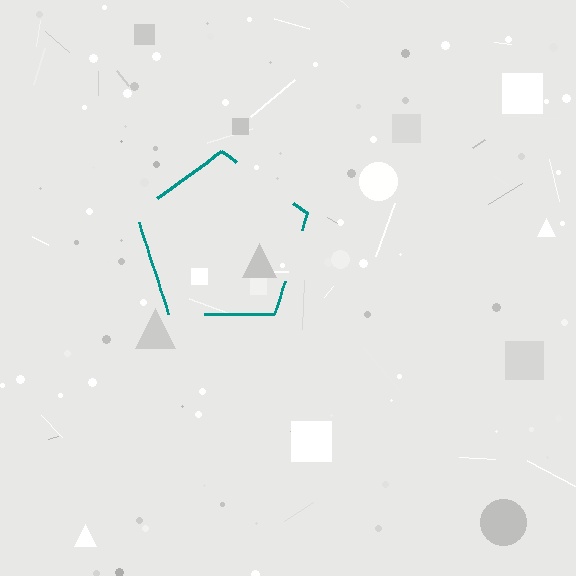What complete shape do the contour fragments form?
The contour fragments form a pentagon.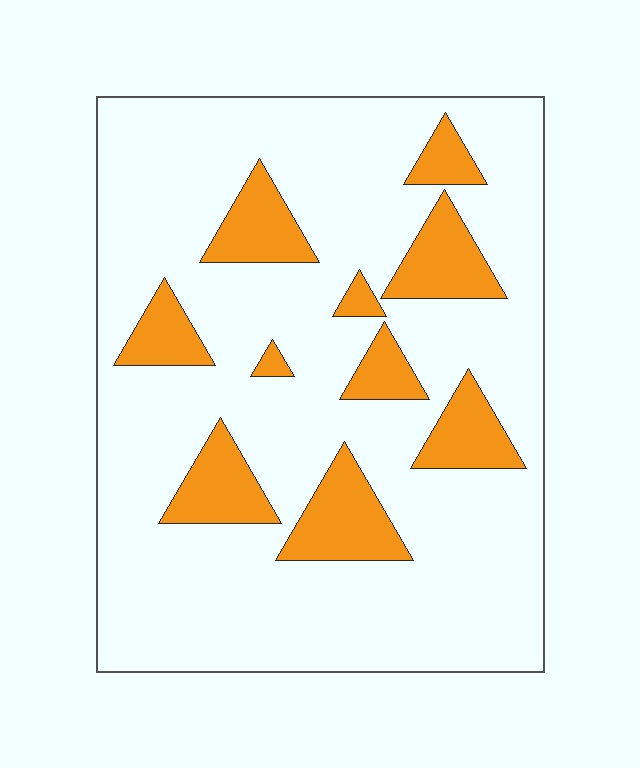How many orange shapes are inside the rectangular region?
10.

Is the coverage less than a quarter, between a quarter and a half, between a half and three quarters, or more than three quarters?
Less than a quarter.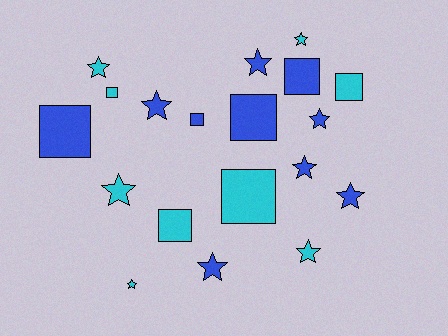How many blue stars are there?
There are 6 blue stars.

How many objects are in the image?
There are 19 objects.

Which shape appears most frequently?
Star, with 11 objects.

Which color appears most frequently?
Blue, with 10 objects.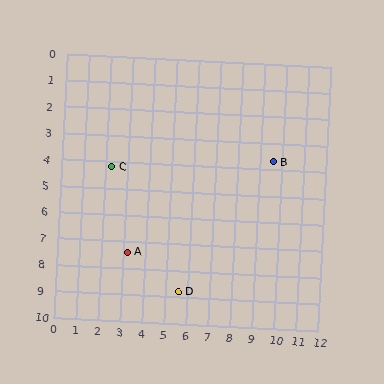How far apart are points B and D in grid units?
Points B and D are about 6.5 grid units apart.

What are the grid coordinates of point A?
Point A is at approximately (3.2, 7.4).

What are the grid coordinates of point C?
Point C is at approximately (2.3, 4.2).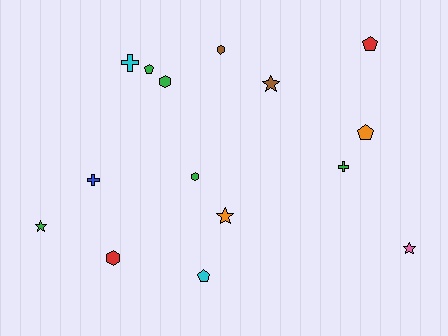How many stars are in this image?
There are 4 stars.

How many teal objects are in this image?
There are no teal objects.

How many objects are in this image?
There are 15 objects.